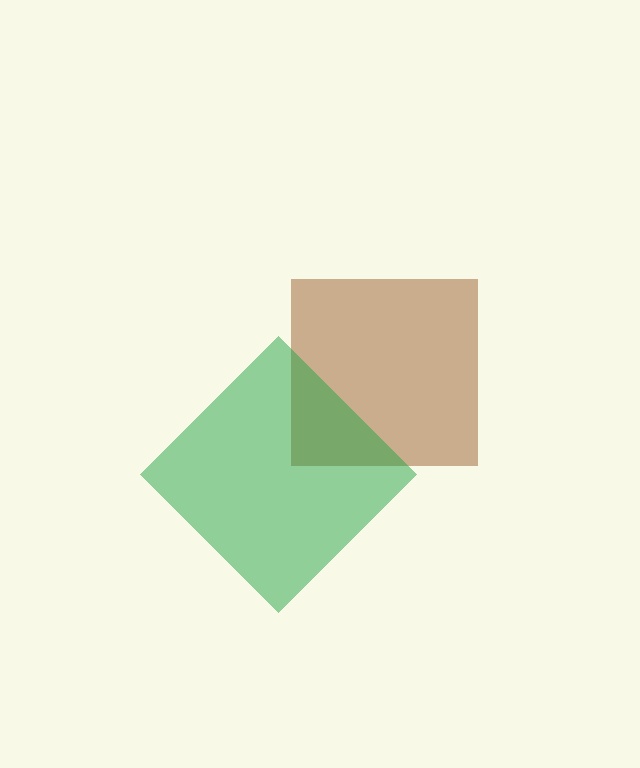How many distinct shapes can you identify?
There are 2 distinct shapes: a brown square, a green diamond.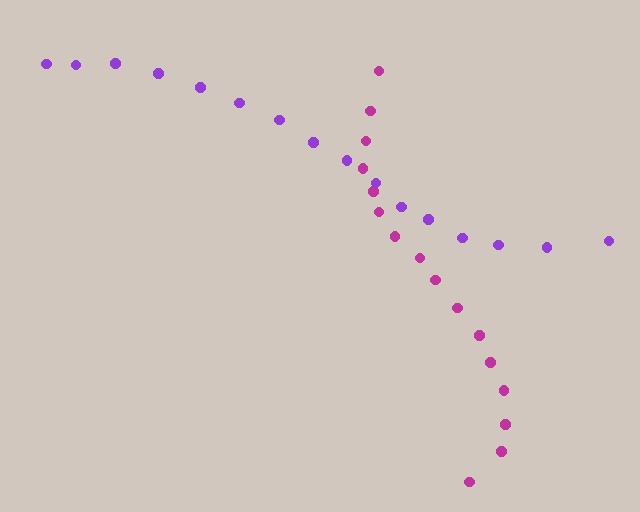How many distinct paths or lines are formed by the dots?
There are 2 distinct paths.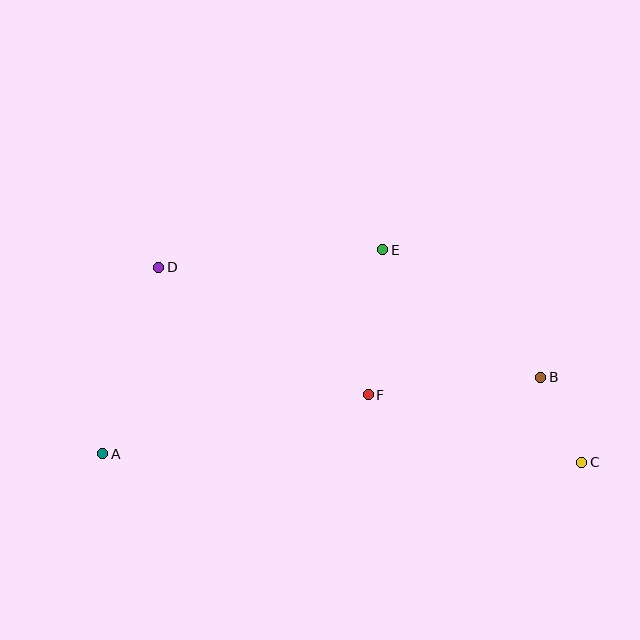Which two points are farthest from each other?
Points A and C are farthest from each other.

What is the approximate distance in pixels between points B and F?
The distance between B and F is approximately 173 pixels.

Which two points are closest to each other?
Points B and C are closest to each other.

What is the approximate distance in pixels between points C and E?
The distance between C and E is approximately 291 pixels.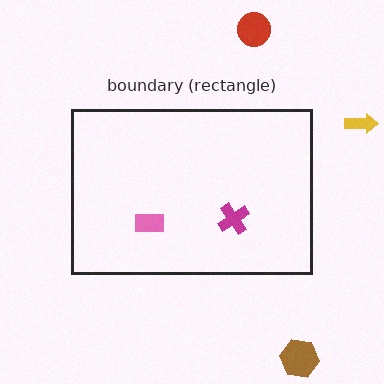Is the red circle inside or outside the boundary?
Outside.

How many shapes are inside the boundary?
2 inside, 3 outside.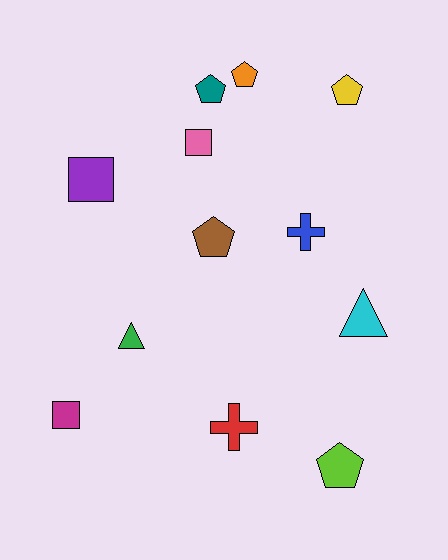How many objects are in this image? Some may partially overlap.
There are 12 objects.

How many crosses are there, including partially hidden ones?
There are 2 crosses.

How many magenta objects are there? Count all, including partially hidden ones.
There is 1 magenta object.